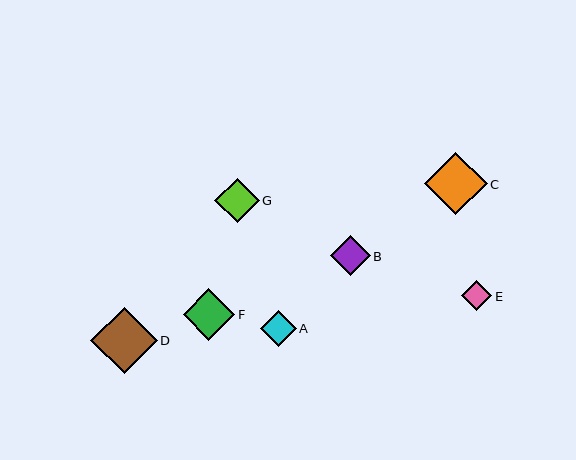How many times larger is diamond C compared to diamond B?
Diamond C is approximately 1.6 times the size of diamond B.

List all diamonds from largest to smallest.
From largest to smallest: D, C, F, G, B, A, E.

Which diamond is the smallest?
Diamond E is the smallest with a size of approximately 30 pixels.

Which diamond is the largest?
Diamond D is the largest with a size of approximately 66 pixels.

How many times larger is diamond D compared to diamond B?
Diamond D is approximately 1.7 times the size of diamond B.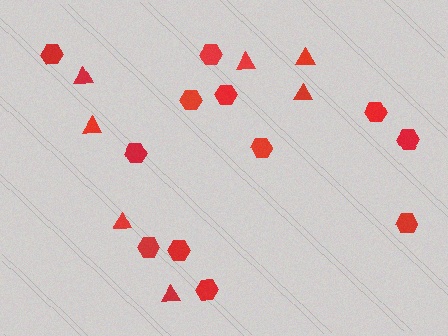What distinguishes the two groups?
There are 2 groups: one group of hexagons (12) and one group of triangles (7).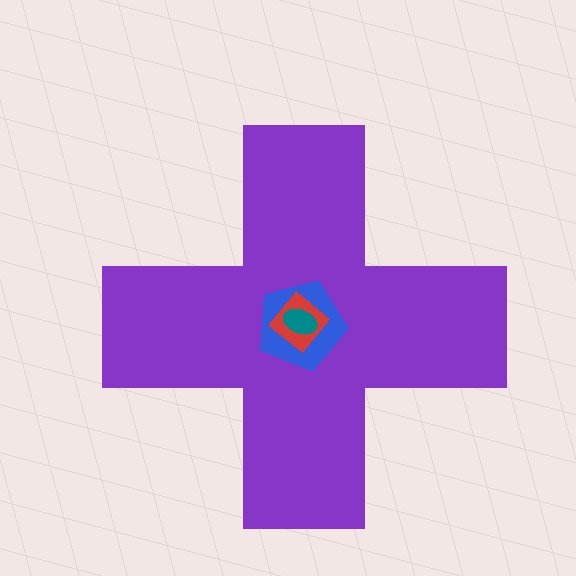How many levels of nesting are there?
4.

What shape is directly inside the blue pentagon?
The red diamond.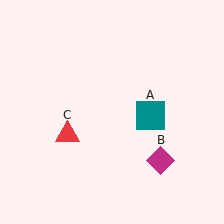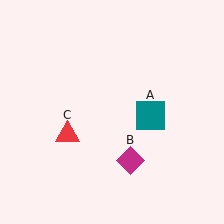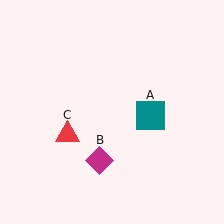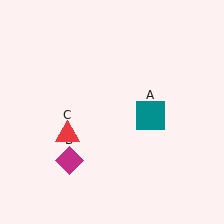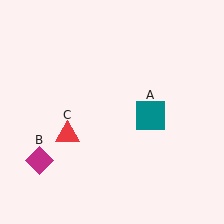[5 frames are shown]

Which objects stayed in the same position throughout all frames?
Teal square (object A) and red triangle (object C) remained stationary.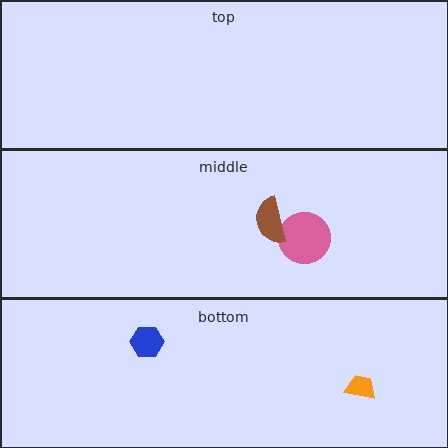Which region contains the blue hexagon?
The bottom region.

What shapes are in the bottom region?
The blue hexagon, the orange trapezoid.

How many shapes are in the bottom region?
2.